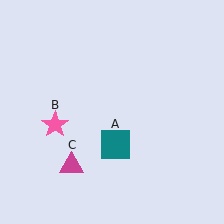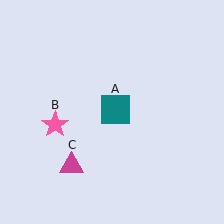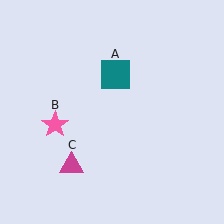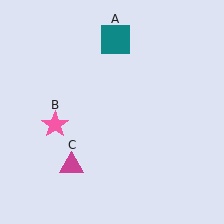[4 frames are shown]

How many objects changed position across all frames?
1 object changed position: teal square (object A).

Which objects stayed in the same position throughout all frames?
Pink star (object B) and magenta triangle (object C) remained stationary.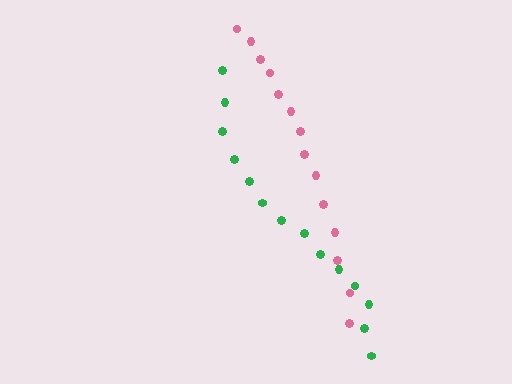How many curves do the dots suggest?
There are 2 distinct paths.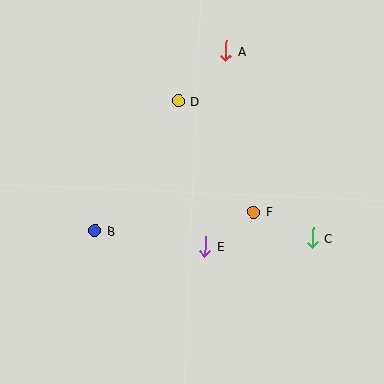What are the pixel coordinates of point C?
Point C is at (313, 238).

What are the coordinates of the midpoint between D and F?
The midpoint between D and F is at (216, 157).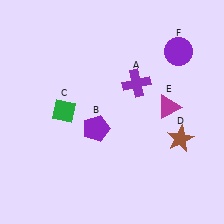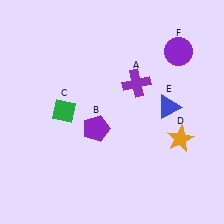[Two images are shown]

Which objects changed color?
D changed from brown to orange. E changed from magenta to blue.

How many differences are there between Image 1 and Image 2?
There are 2 differences between the two images.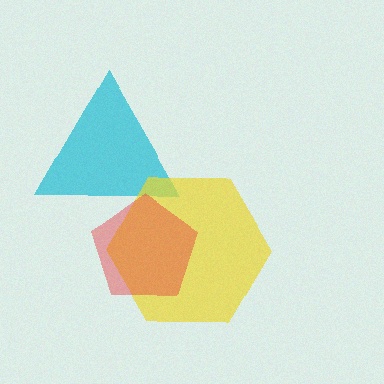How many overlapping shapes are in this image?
There are 3 overlapping shapes in the image.